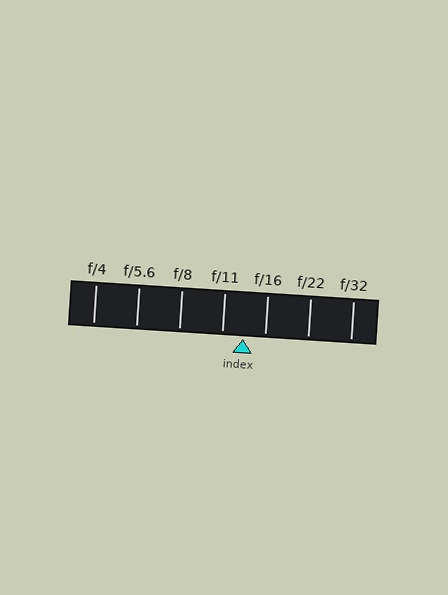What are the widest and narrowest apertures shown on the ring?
The widest aperture shown is f/4 and the narrowest is f/32.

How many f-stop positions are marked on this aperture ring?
There are 7 f-stop positions marked.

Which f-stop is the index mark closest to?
The index mark is closest to f/11.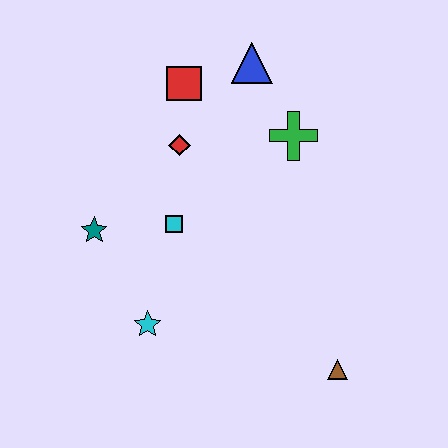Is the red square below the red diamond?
No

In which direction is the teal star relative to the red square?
The teal star is below the red square.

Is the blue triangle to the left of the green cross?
Yes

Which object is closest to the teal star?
The cyan square is closest to the teal star.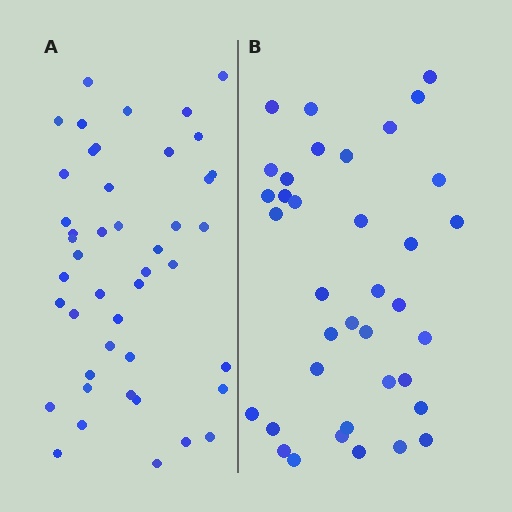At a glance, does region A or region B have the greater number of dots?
Region A (the left region) has more dots.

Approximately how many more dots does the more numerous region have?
Region A has roughly 8 or so more dots than region B.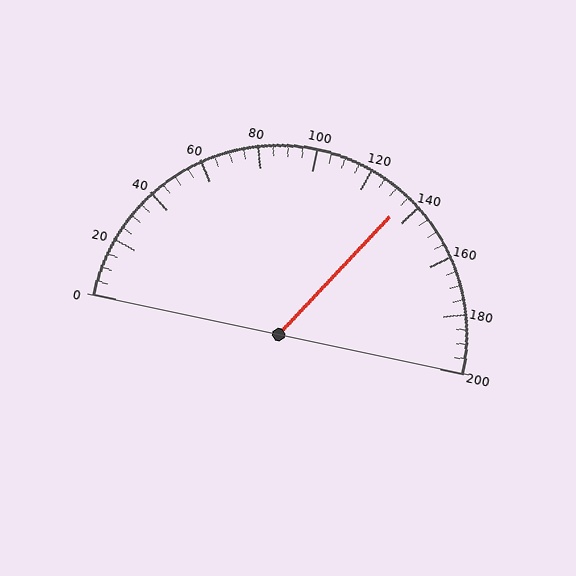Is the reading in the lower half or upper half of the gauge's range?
The reading is in the upper half of the range (0 to 200).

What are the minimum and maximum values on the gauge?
The gauge ranges from 0 to 200.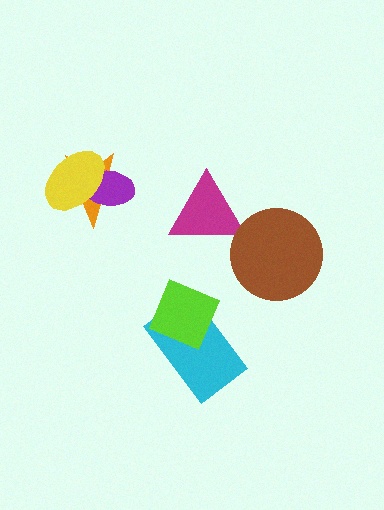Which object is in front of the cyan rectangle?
The lime diamond is in front of the cyan rectangle.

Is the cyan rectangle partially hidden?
Yes, it is partially covered by another shape.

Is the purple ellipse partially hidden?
Yes, it is partially covered by another shape.